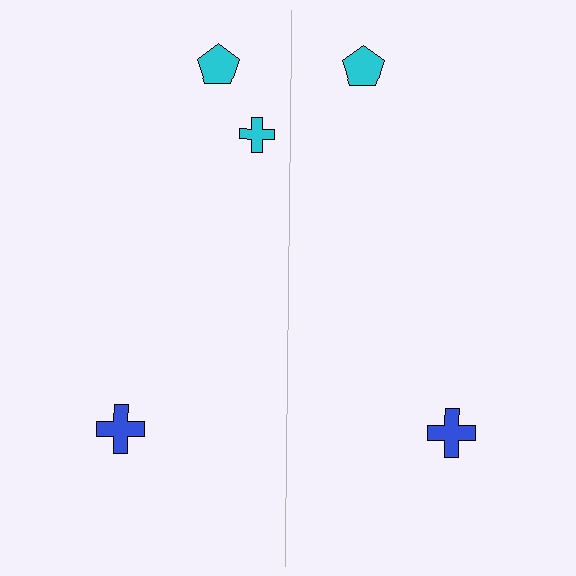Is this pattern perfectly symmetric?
No, the pattern is not perfectly symmetric. A cyan cross is missing from the right side.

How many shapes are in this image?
There are 5 shapes in this image.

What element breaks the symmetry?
A cyan cross is missing from the right side.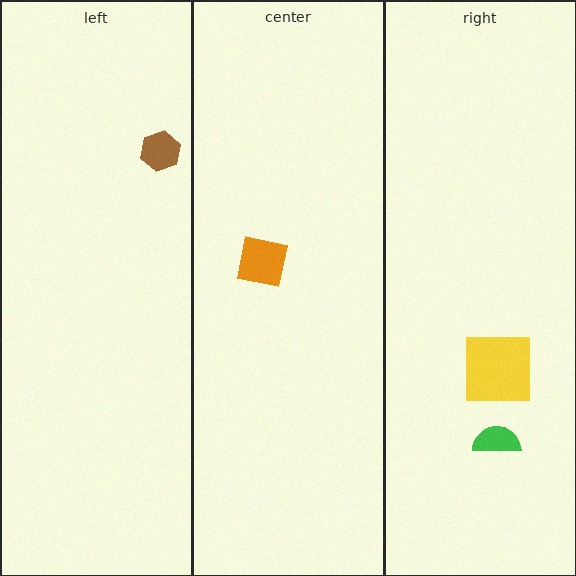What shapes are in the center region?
The orange square.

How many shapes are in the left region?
1.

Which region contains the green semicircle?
The right region.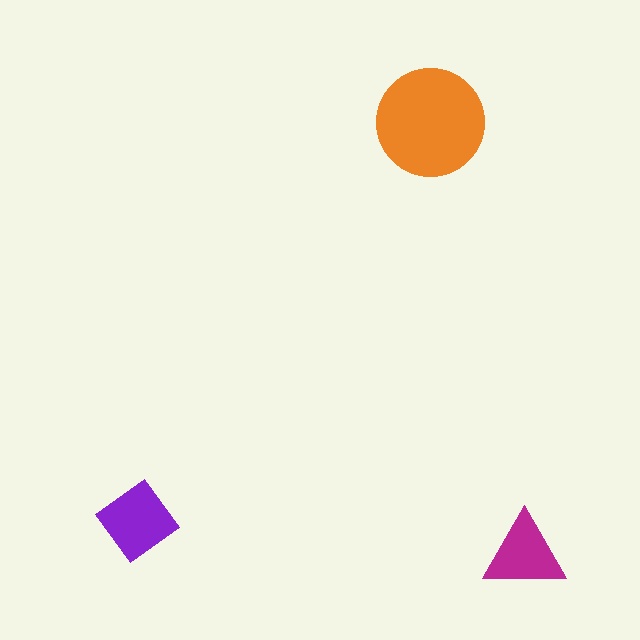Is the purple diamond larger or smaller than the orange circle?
Smaller.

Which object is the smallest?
The magenta triangle.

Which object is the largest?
The orange circle.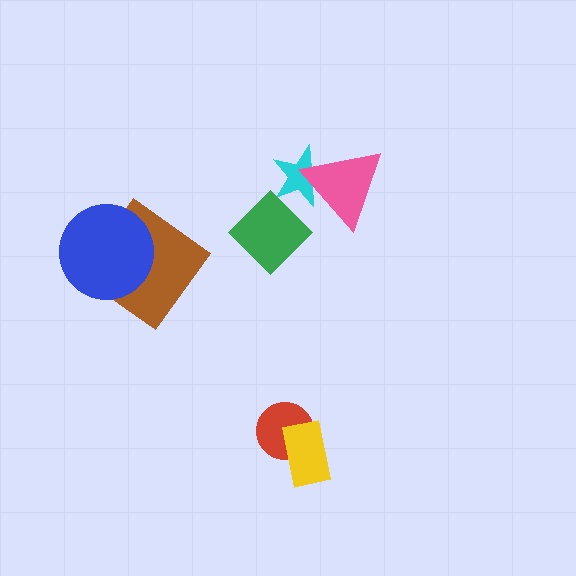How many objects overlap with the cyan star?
2 objects overlap with the cyan star.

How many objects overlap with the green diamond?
1 object overlaps with the green diamond.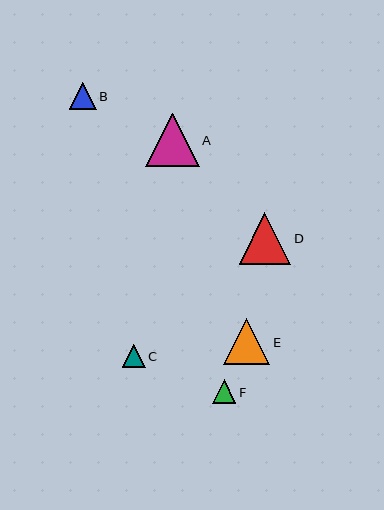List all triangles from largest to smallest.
From largest to smallest: A, D, E, B, F, C.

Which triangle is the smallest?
Triangle C is the smallest with a size of approximately 22 pixels.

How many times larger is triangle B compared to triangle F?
Triangle B is approximately 1.1 times the size of triangle F.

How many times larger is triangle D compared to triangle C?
Triangle D is approximately 2.3 times the size of triangle C.